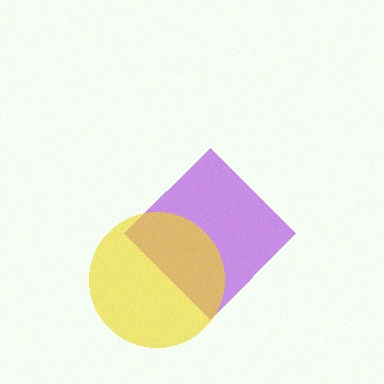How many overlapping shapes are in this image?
There are 2 overlapping shapes in the image.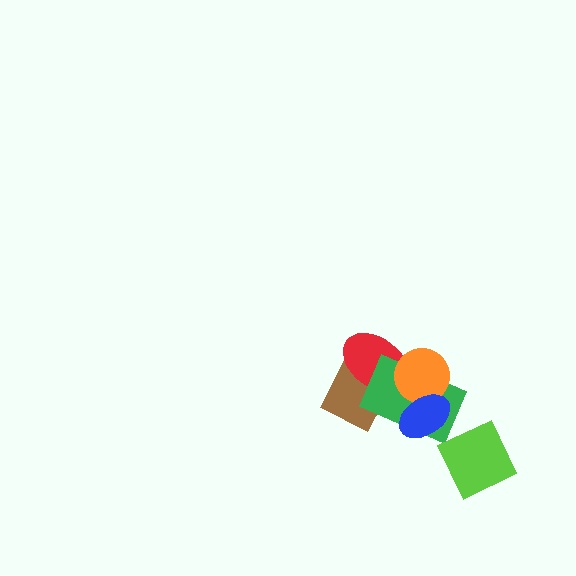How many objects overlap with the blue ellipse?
2 objects overlap with the blue ellipse.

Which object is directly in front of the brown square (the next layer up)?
The red ellipse is directly in front of the brown square.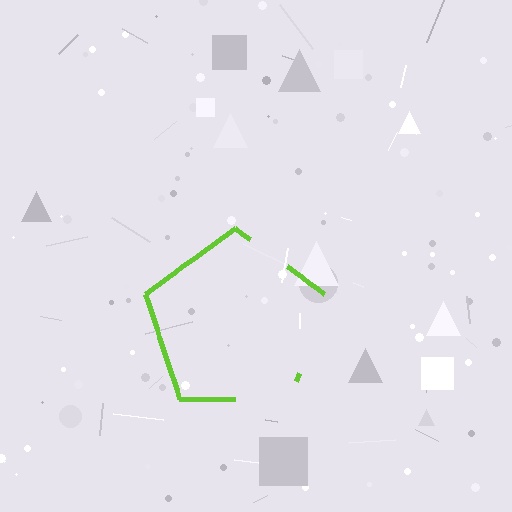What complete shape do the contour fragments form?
The contour fragments form a pentagon.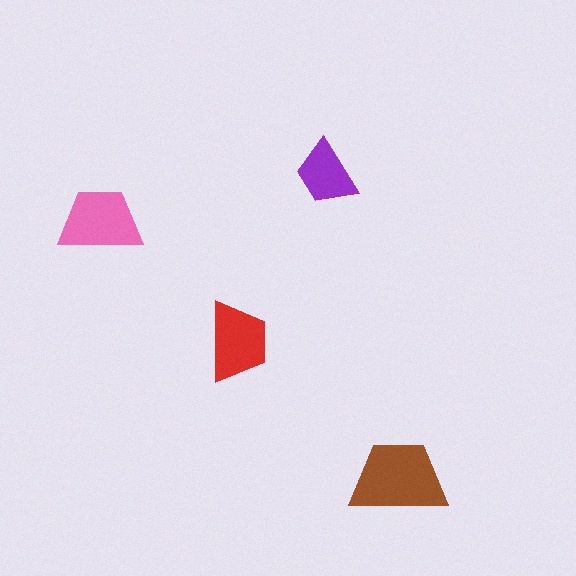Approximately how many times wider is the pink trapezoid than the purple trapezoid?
About 1.5 times wider.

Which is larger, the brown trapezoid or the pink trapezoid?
The brown one.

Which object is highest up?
The purple trapezoid is topmost.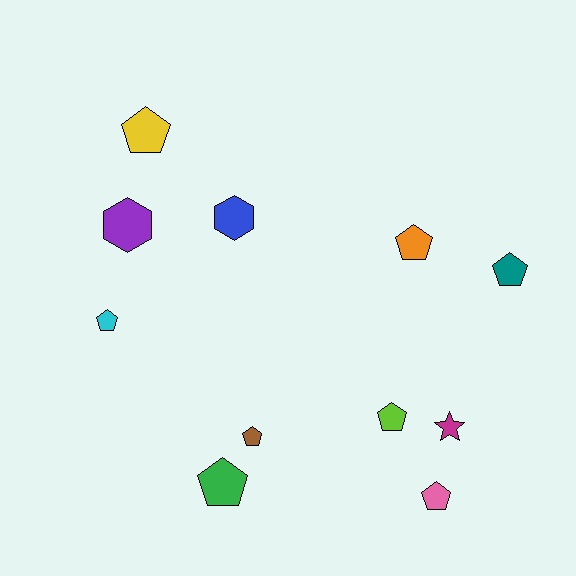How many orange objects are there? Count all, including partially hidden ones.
There is 1 orange object.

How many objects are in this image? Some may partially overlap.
There are 11 objects.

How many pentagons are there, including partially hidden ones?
There are 8 pentagons.